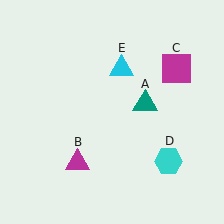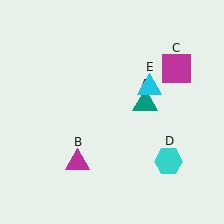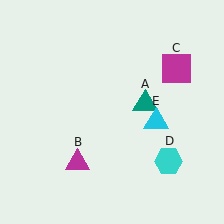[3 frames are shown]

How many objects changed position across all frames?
1 object changed position: cyan triangle (object E).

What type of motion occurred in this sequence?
The cyan triangle (object E) rotated clockwise around the center of the scene.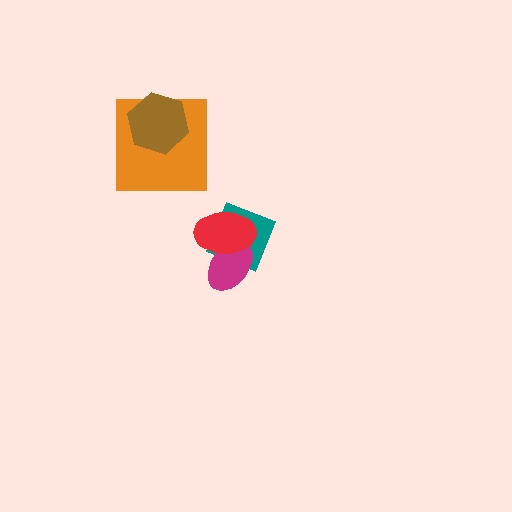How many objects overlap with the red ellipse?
2 objects overlap with the red ellipse.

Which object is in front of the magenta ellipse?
The red ellipse is in front of the magenta ellipse.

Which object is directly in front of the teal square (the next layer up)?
The magenta ellipse is directly in front of the teal square.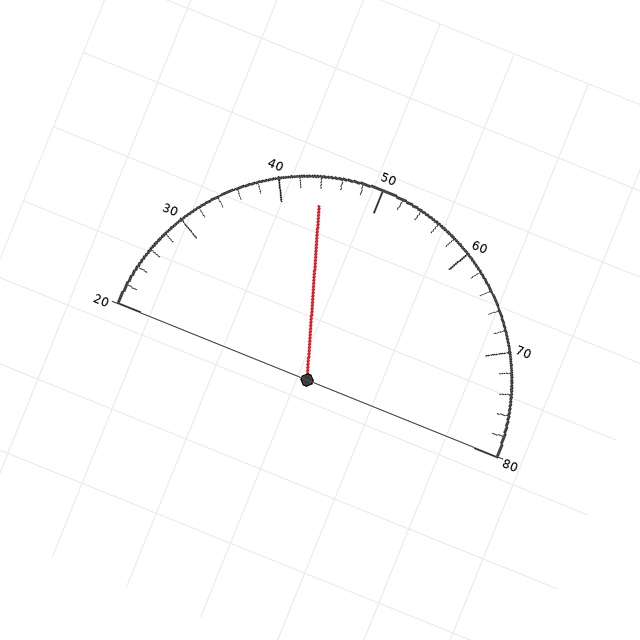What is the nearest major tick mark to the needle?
The nearest major tick mark is 40.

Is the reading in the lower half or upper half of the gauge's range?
The reading is in the lower half of the range (20 to 80).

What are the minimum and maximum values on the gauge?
The gauge ranges from 20 to 80.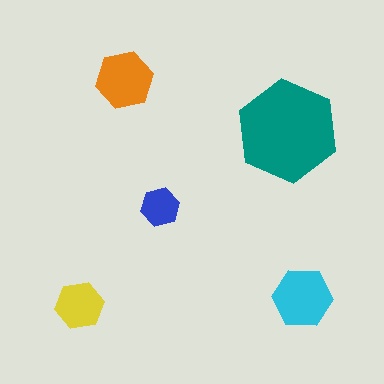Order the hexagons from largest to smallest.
the teal one, the cyan one, the orange one, the yellow one, the blue one.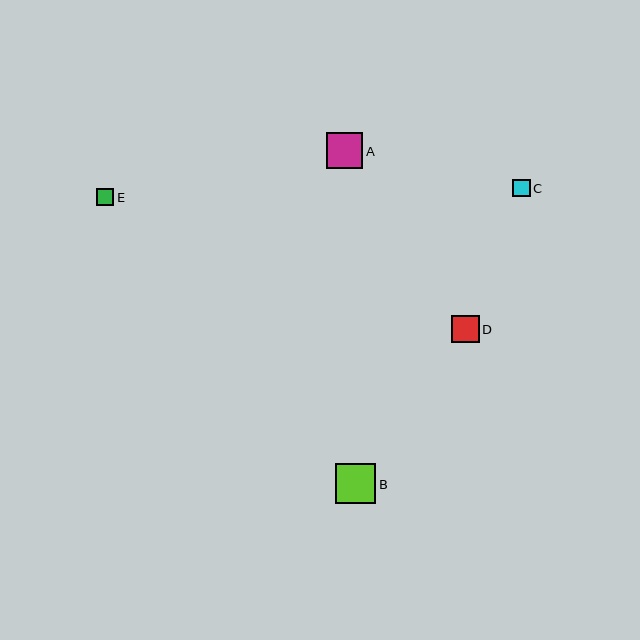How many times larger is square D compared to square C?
Square D is approximately 1.6 times the size of square C.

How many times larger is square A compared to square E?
Square A is approximately 2.0 times the size of square E.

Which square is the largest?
Square B is the largest with a size of approximately 40 pixels.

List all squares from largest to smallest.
From largest to smallest: B, A, D, E, C.